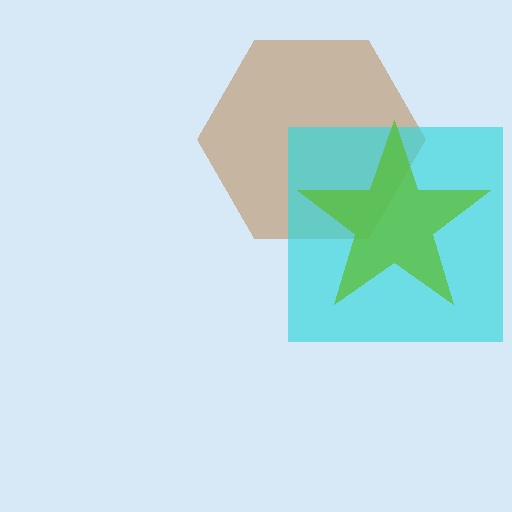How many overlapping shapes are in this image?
There are 3 overlapping shapes in the image.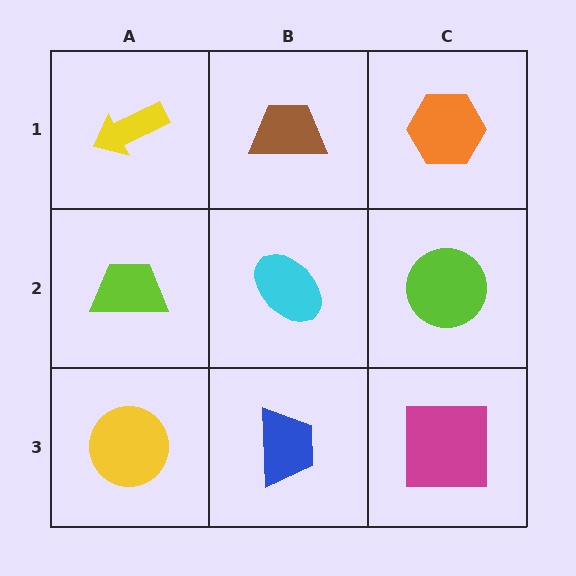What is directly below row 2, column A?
A yellow circle.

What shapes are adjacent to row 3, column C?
A lime circle (row 2, column C), a blue trapezoid (row 3, column B).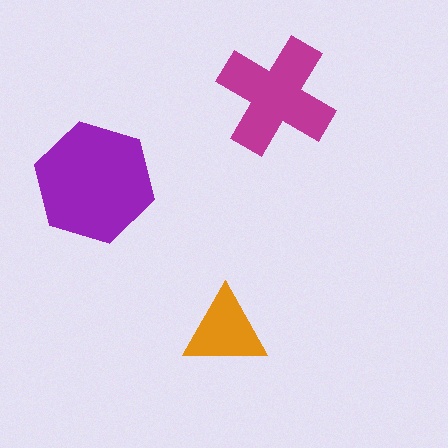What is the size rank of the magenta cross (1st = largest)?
2nd.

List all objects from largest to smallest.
The purple hexagon, the magenta cross, the orange triangle.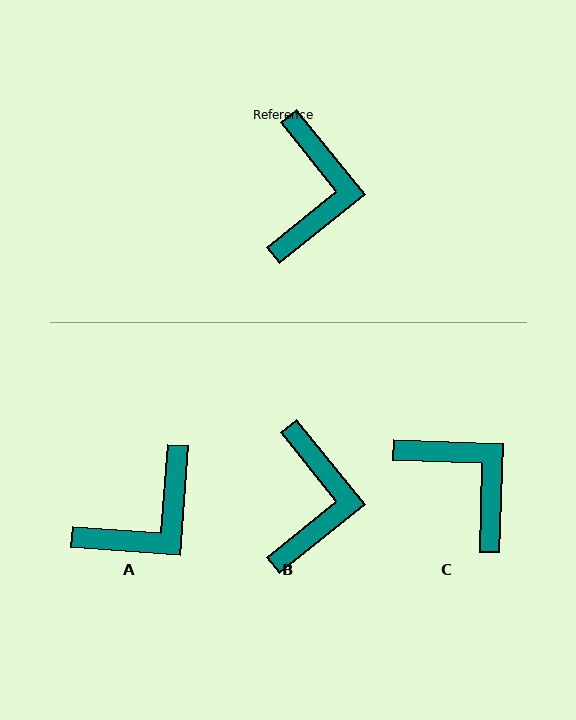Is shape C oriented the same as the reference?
No, it is off by about 49 degrees.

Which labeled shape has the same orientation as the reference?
B.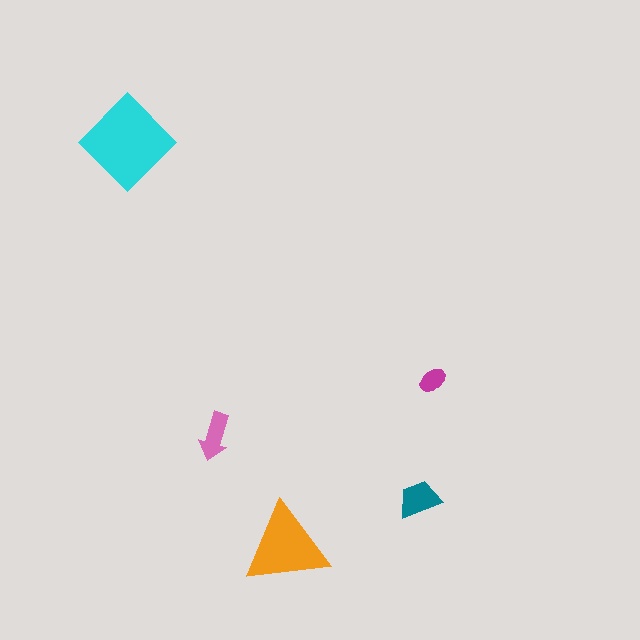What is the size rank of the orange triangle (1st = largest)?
2nd.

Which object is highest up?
The cyan diamond is topmost.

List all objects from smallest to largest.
The magenta ellipse, the pink arrow, the teal trapezoid, the orange triangle, the cyan diamond.